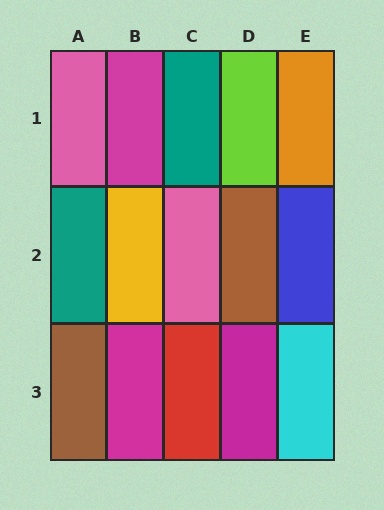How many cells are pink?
2 cells are pink.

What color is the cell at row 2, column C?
Pink.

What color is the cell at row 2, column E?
Blue.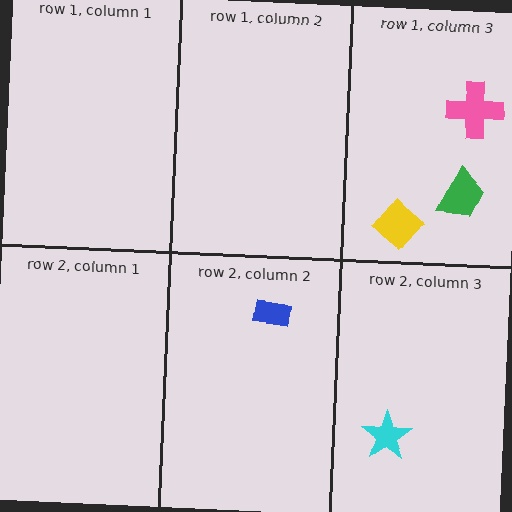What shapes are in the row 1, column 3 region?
The green trapezoid, the pink cross, the yellow diamond.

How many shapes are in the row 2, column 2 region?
1.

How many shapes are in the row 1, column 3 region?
3.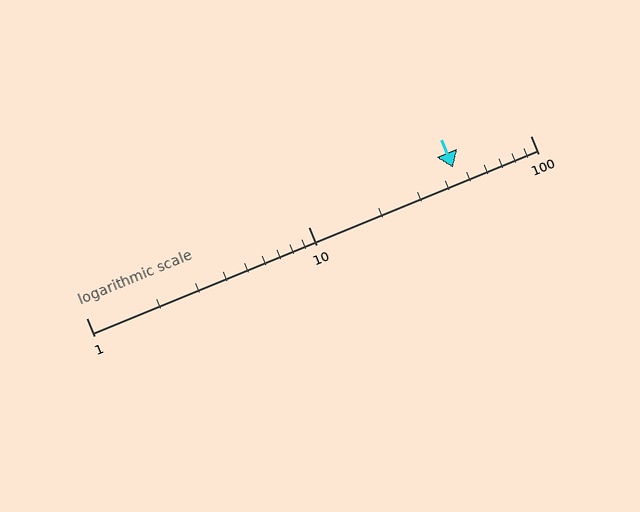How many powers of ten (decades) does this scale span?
The scale spans 2 decades, from 1 to 100.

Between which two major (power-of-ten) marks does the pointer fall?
The pointer is between 10 and 100.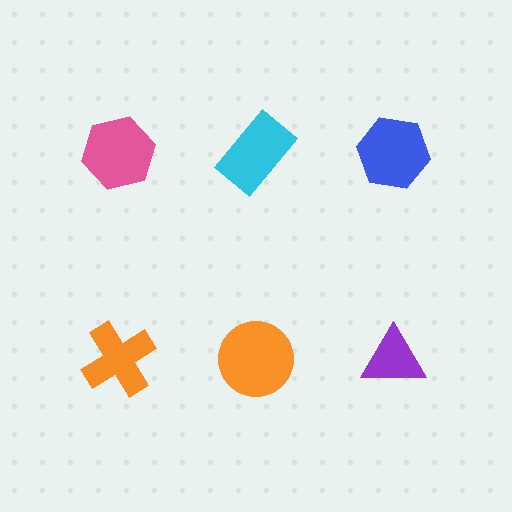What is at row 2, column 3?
A purple triangle.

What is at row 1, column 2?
A cyan rectangle.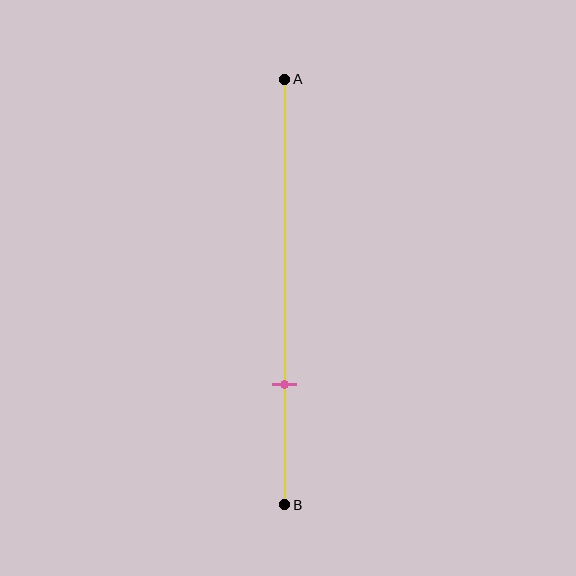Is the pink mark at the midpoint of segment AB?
No, the mark is at about 70% from A, not at the 50% midpoint.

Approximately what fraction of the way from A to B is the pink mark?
The pink mark is approximately 70% of the way from A to B.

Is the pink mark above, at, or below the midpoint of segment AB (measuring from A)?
The pink mark is below the midpoint of segment AB.